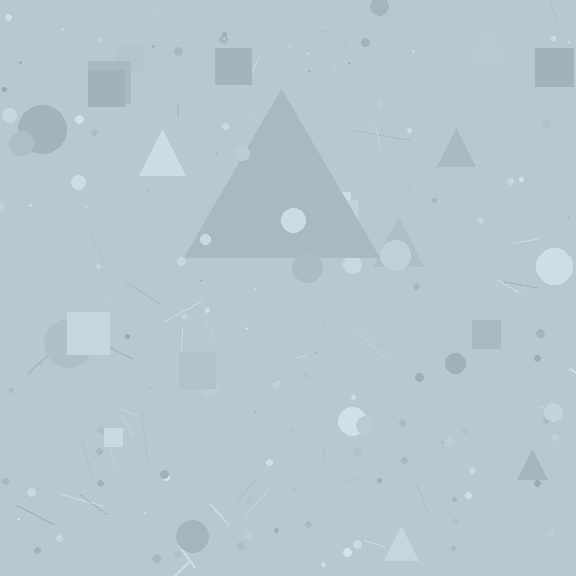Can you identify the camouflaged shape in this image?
The camouflaged shape is a triangle.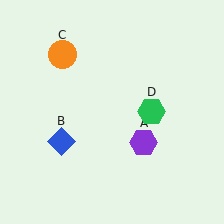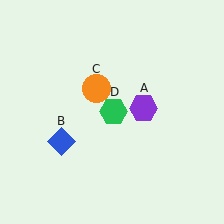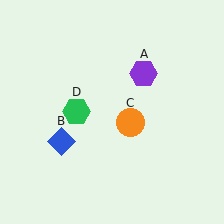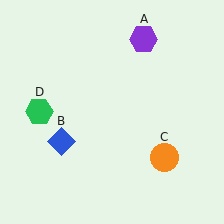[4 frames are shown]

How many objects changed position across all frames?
3 objects changed position: purple hexagon (object A), orange circle (object C), green hexagon (object D).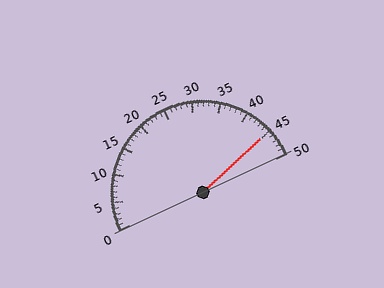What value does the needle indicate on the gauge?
The needle indicates approximately 45.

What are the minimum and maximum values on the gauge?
The gauge ranges from 0 to 50.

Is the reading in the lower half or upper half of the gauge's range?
The reading is in the upper half of the range (0 to 50).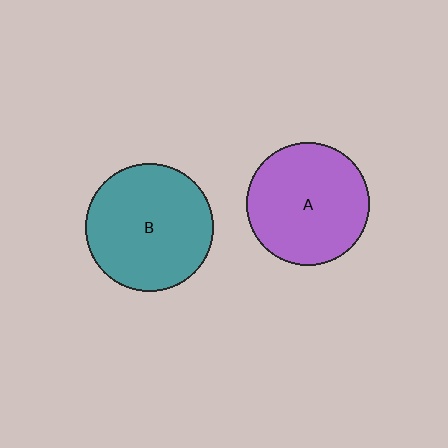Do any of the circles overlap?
No, none of the circles overlap.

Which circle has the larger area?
Circle B (teal).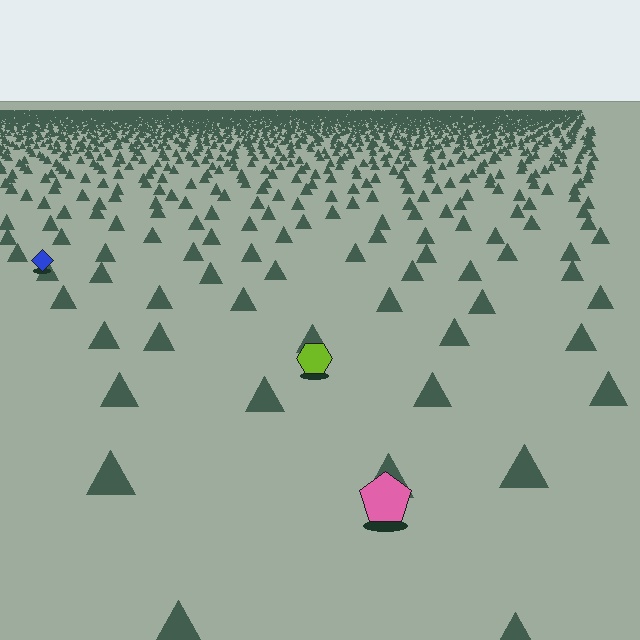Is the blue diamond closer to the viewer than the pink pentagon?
No. The pink pentagon is closer — you can tell from the texture gradient: the ground texture is coarser near it.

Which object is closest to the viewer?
The pink pentagon is closest. The texture marks near it are larger and more spread out.